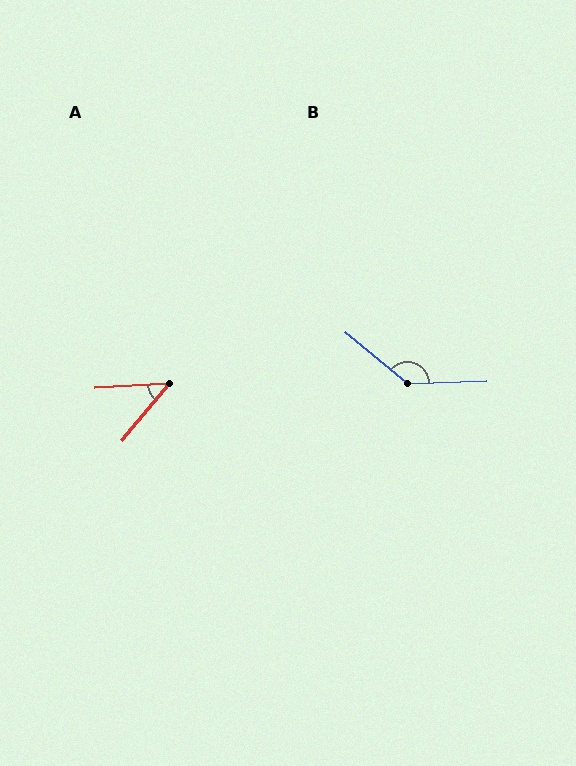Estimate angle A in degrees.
Approximately 47 degrees.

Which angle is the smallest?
A, at approximately 47 degrees.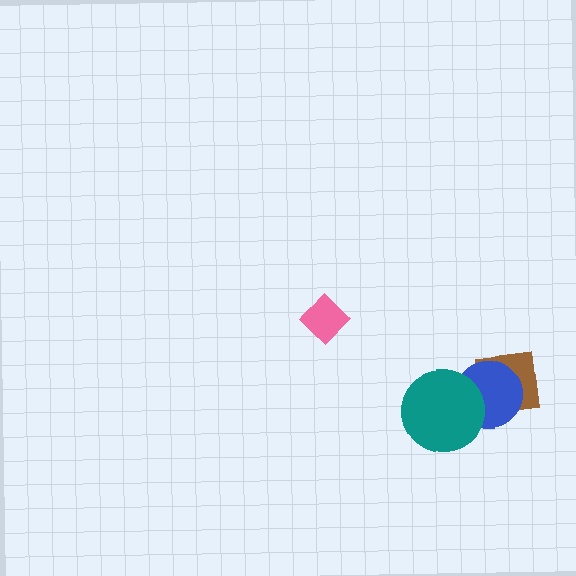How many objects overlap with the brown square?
1 object overlaps with the brown square.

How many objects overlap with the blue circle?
2 objects overlap with the blue circle.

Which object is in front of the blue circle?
The teal circle is in front of the blue circle.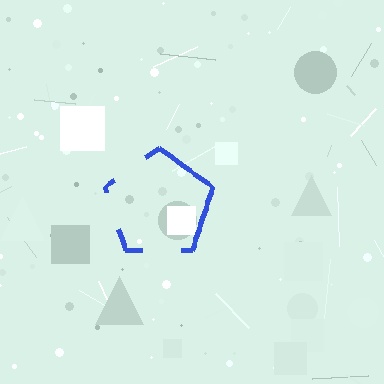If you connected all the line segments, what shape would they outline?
They would outline a pentagon.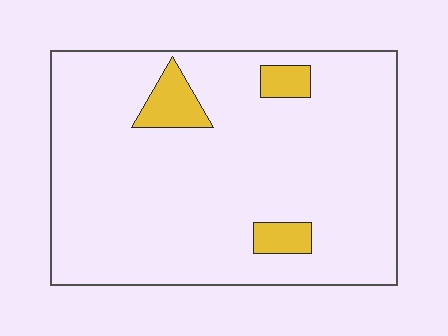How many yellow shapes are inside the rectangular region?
3.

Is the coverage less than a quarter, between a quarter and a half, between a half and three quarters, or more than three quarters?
Less than a quarter.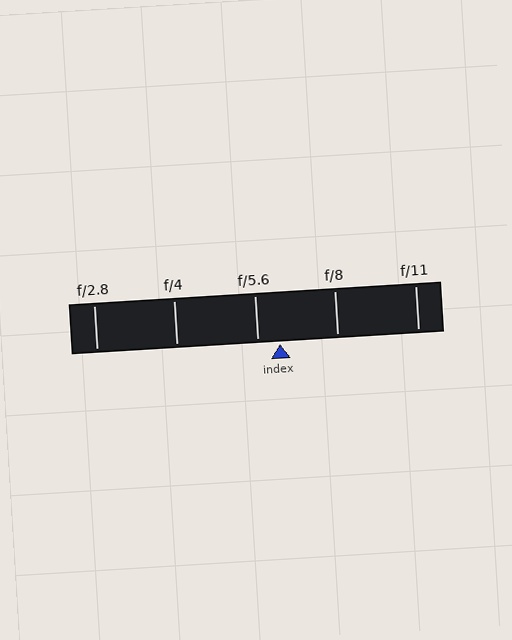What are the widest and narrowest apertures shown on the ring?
The widest aperture shown is f/2.8 and the narrowest is f/11.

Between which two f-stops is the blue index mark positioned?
The index mark is between f/5.6 and f/8.